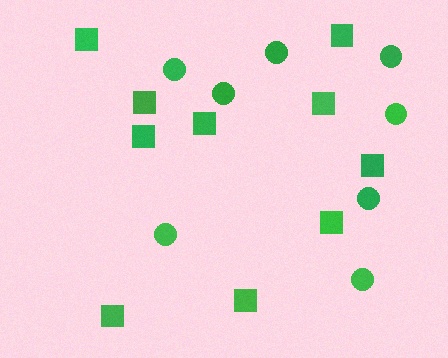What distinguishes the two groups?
There are 2 groups: one group of circles (8) and one group of squares (10).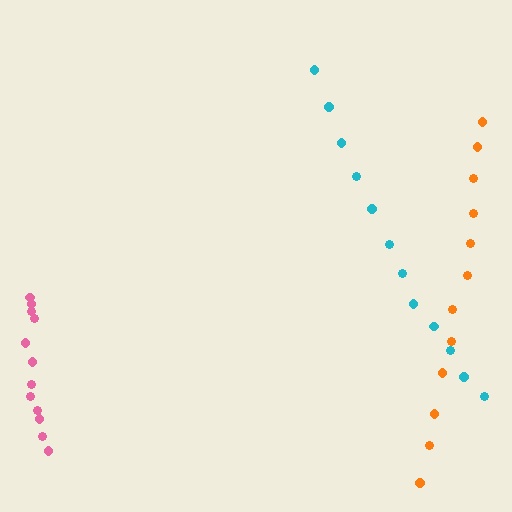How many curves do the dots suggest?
There are 3 distinct paths.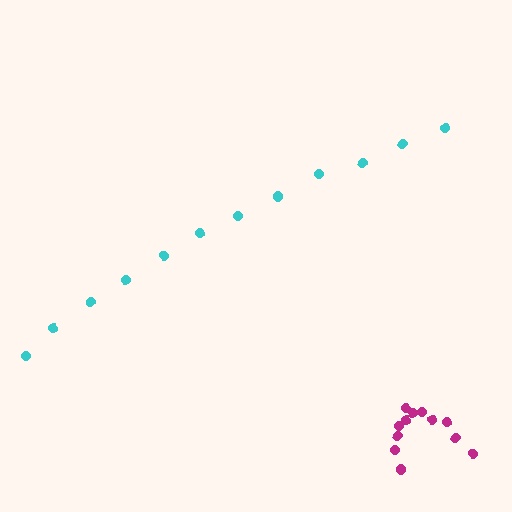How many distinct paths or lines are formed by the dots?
There are 2 distinct paths.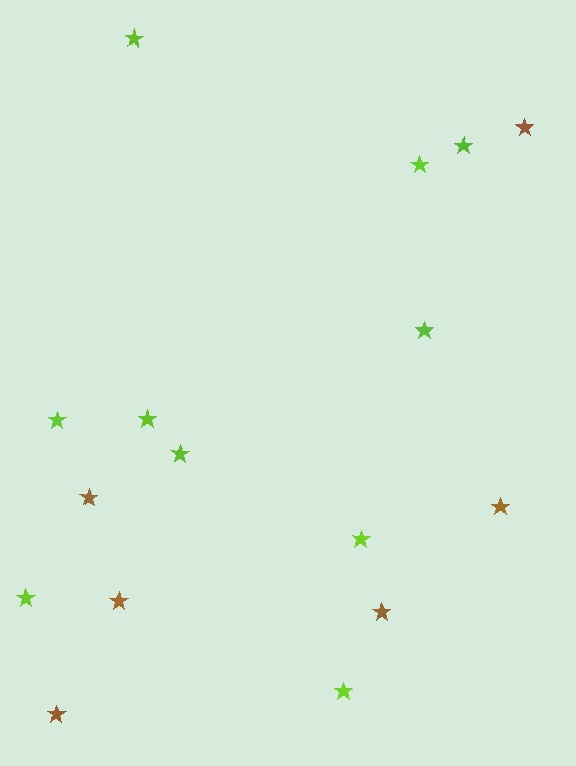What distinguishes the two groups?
There are 2 groups: one group of brown stars (6) and one group of lime stars (10).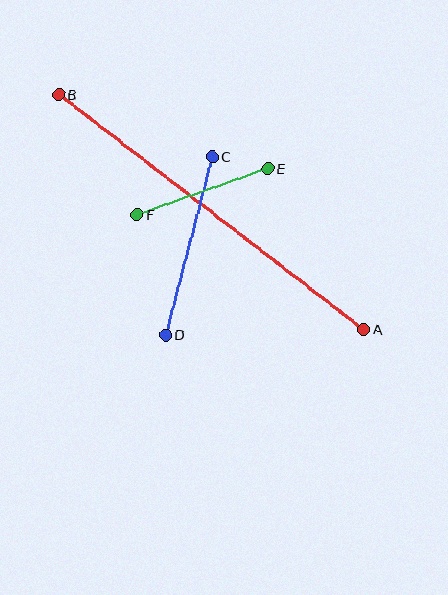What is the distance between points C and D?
The distance is approximately 185 pixels.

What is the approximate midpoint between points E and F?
The midpoint is at approximately (202, 192) pixels.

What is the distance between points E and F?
The distance is approximately 139 pixels.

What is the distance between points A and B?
The distance is approximately 384 pixels.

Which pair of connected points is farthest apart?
Points A and B are farthest apart.